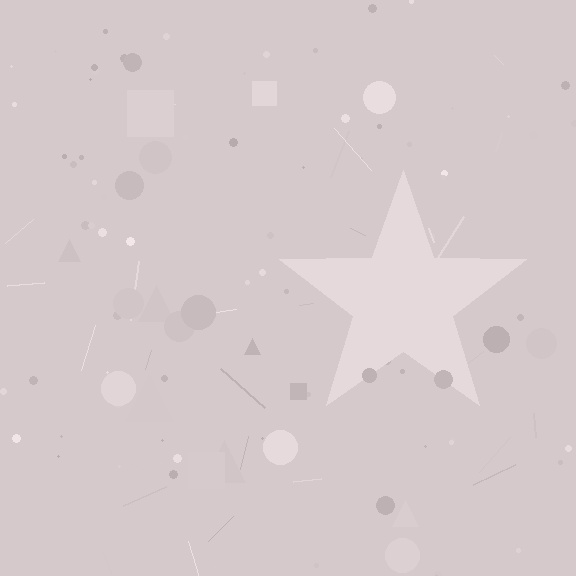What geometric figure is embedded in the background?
A star is embedded in the background.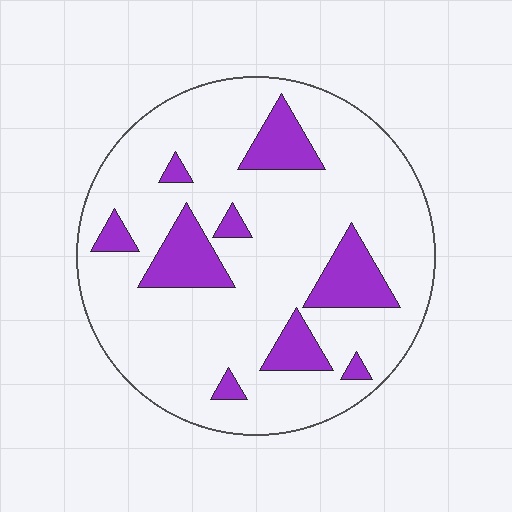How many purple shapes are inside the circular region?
9.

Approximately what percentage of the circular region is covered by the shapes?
Approximately 20%.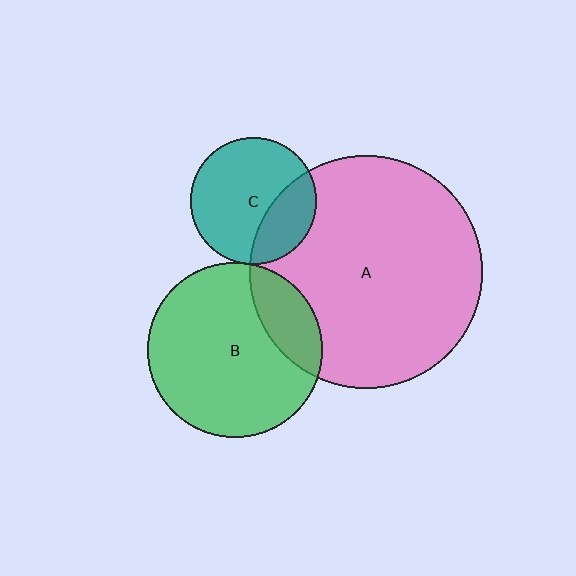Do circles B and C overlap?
Yes.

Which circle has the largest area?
Circle A (pink).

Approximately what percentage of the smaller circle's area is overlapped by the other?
Approximately 5%.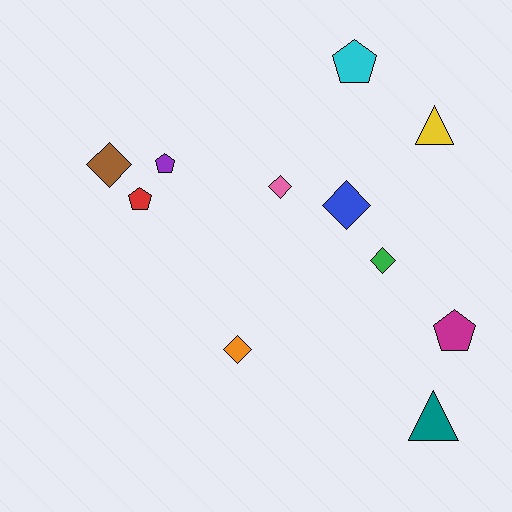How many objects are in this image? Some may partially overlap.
There are 11 objects.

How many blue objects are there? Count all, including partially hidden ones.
There is 1 blue object.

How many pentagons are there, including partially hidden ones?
There are 4 pentagons.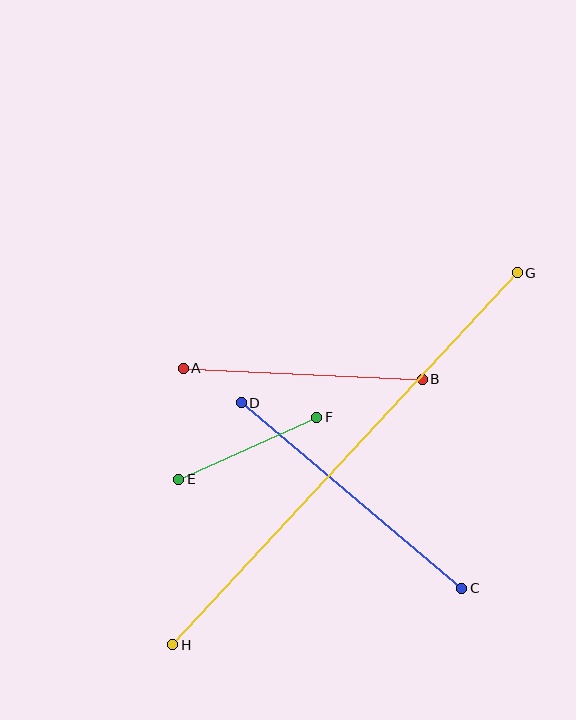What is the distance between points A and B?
The distance is approximately 239 pixels.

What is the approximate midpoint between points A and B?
The midpoint is at approximately (303, 374) pixels.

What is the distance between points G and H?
The distance is approximately 507 pixels.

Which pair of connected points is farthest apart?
Points G and H are farthest apart.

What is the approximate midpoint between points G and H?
The midpoint is at approximately (345, 459) pixels.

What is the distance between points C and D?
The distance is approximately 288 pixels.